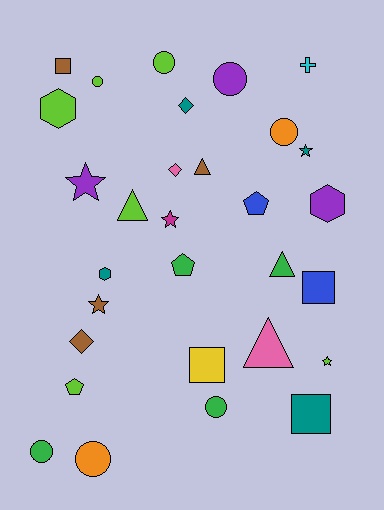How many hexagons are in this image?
There are 3 hexagons.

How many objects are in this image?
There are 30 objects.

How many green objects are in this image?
There are 4 green objects.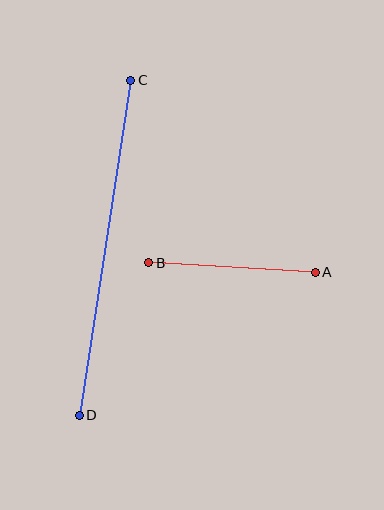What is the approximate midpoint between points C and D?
The midpoint is at approximately (105, 248) pixels.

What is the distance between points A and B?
The distance is approximately 167 pixels.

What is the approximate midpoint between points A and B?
The midpoint is at approximately (232, 268) pixels.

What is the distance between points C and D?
The distance is approximately 339 pixels.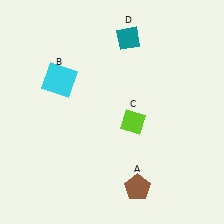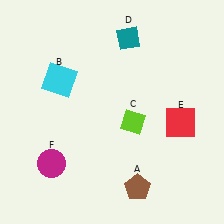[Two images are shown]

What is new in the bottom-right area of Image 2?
A red square (E) was added in the bottom-right area of Image 2.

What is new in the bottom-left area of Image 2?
A magenta circle (F) was added in the bottom-left area of Image 2.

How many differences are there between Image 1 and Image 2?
There are 2 differences between the two images.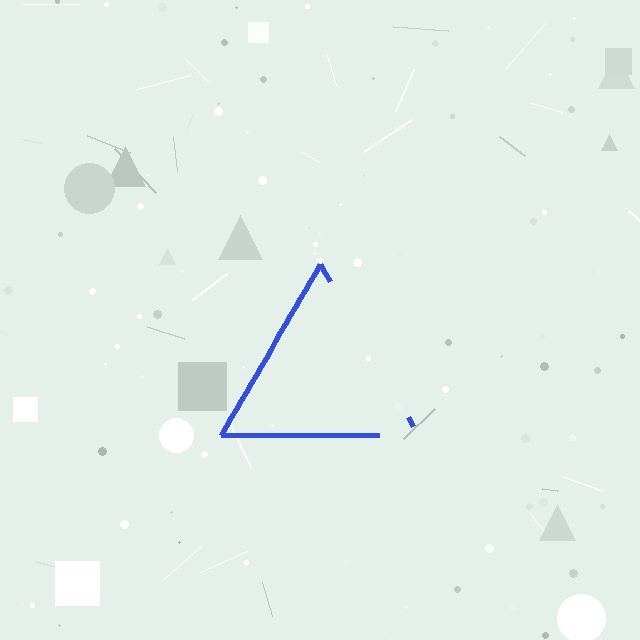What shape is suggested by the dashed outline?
The dashed outline suggests a triangle.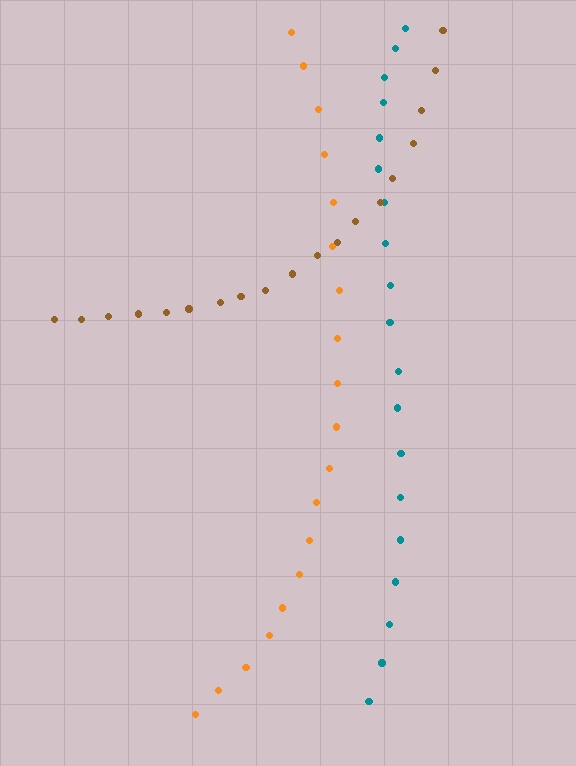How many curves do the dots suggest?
There are 3 distinct paths.